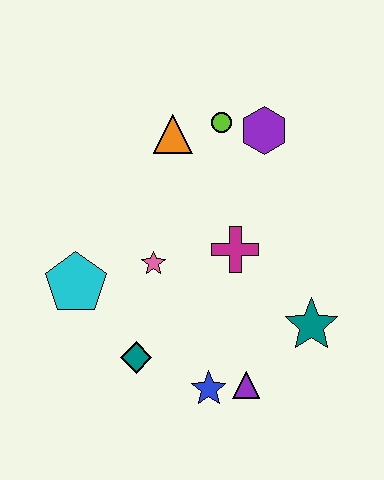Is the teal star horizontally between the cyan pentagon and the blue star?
No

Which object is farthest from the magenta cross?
The cyan pentagon is farthest from the magenta cross.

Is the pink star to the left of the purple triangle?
Yes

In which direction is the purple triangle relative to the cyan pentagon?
The purple triangle is to the right of the cyan pentagon.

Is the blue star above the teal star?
No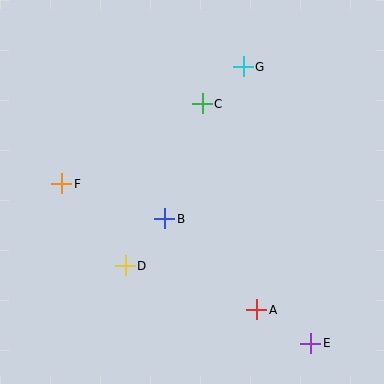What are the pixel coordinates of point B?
Point B is at (165, 219).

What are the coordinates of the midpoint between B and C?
The midpoint between B and C is at (183, 161).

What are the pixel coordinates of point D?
Point D is at (125, 266).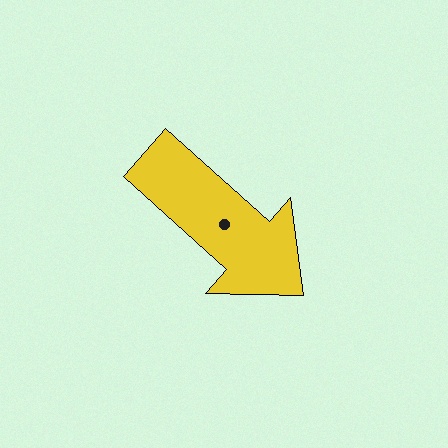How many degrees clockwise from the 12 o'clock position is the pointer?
Approximately 132 degrees.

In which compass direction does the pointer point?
Southeast.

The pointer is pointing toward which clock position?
Roughly 4 o'clock.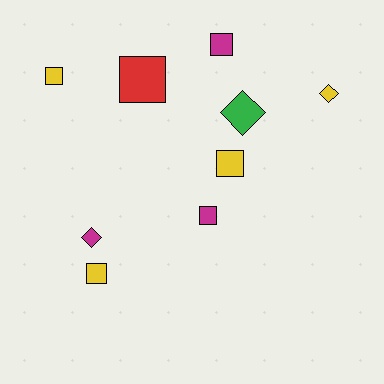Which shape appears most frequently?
Square, with 6 objects.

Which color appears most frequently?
Yellow, with 4 objects.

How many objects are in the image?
There are 9 objects.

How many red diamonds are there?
There are no red diamonds.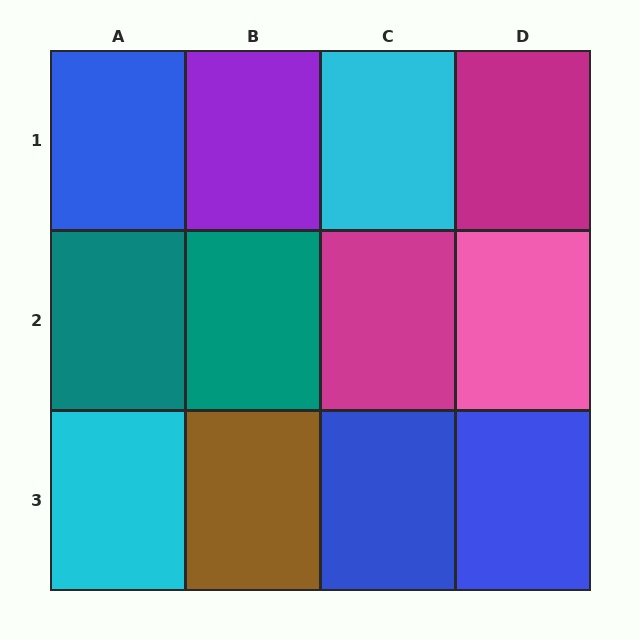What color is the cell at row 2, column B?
Teal.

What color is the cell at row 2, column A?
Teal.